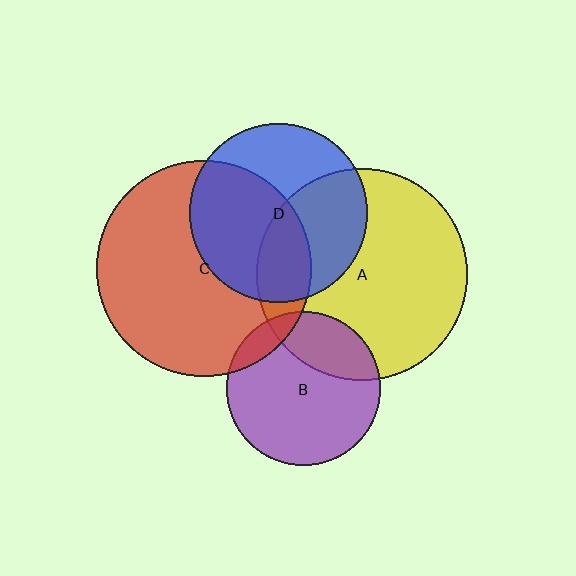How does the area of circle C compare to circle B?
Approximately 2.0 times.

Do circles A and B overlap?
Yes.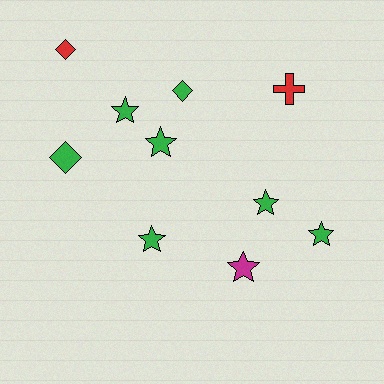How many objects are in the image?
There are 10 objects.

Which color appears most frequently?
Green, with 7 objects.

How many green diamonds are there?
There are 2 green diamonds.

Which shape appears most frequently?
Star, with 6 objects.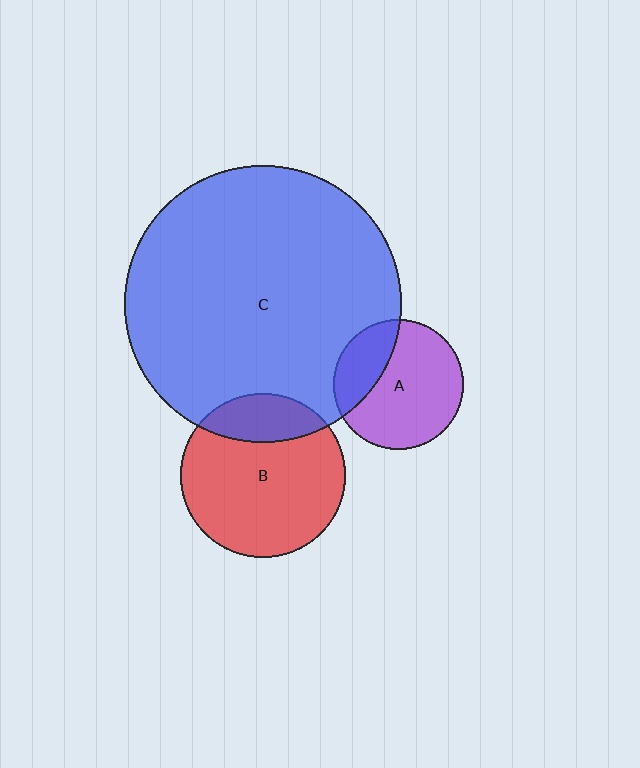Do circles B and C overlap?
Yes.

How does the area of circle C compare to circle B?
Approximately 2.8 times.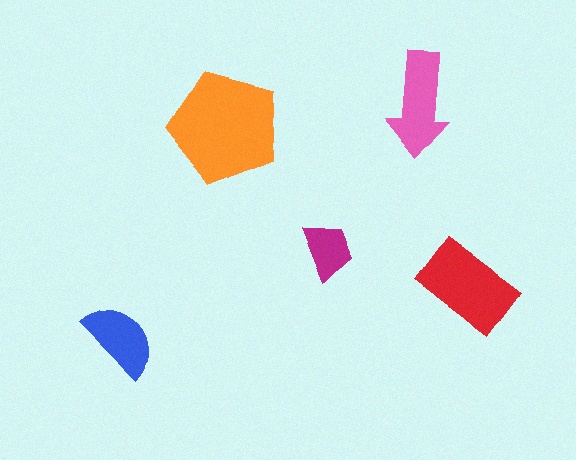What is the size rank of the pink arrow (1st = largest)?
3rd.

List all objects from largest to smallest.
The orange pentagon, the red rectangle, the pink arrow, the blue semicircle, the magenta trapezoid.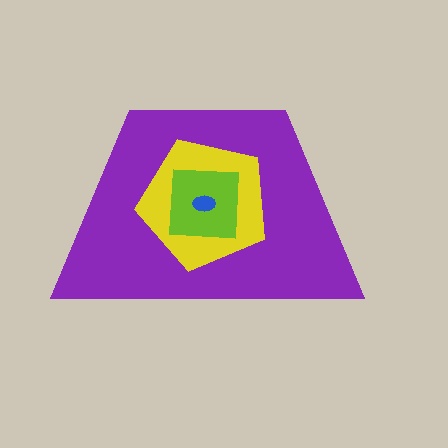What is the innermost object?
The blue ellipse.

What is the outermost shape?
The purple trapezoid.